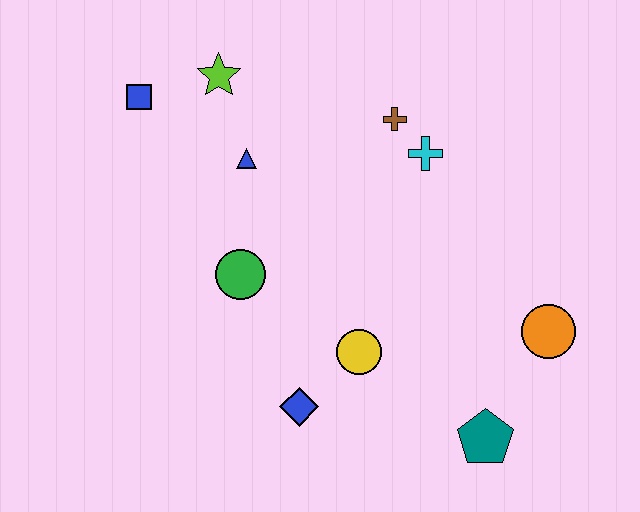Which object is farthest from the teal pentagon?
The blue square is farthest from the teal pentagon.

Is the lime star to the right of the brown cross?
No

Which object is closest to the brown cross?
The cyan cross is closest to the brown cross.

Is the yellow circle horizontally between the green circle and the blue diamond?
No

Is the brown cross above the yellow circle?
Yes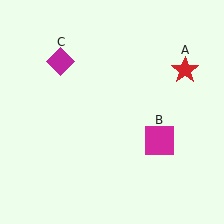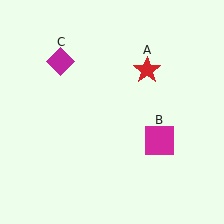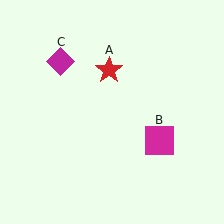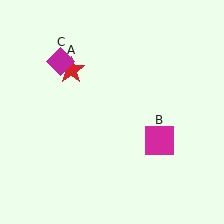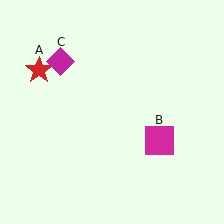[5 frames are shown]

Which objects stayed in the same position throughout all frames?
Magenta square (object B) and magenta diamond (object C) remained stationary.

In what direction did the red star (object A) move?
The red star (object A) moved left.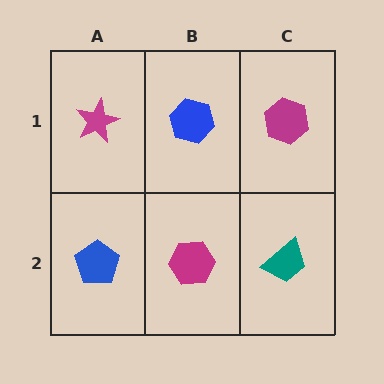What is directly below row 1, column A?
A blue pentagon.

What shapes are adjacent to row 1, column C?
A teal trapezoid (row 2, column C), a blue hexagon (row 1, column B).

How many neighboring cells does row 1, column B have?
3.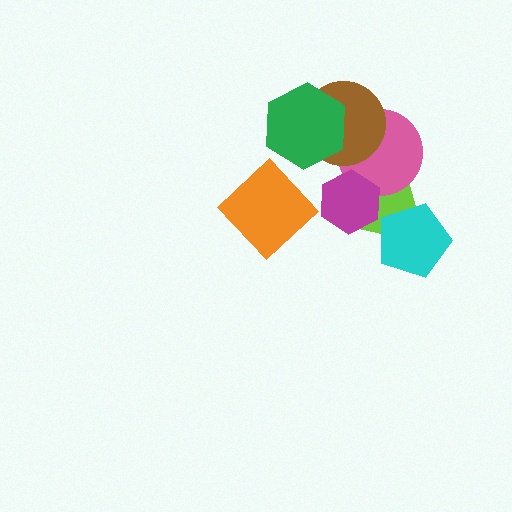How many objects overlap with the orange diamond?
0 objects overlap with the orange diamond.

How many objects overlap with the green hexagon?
1 object overlaps with the green hexagon.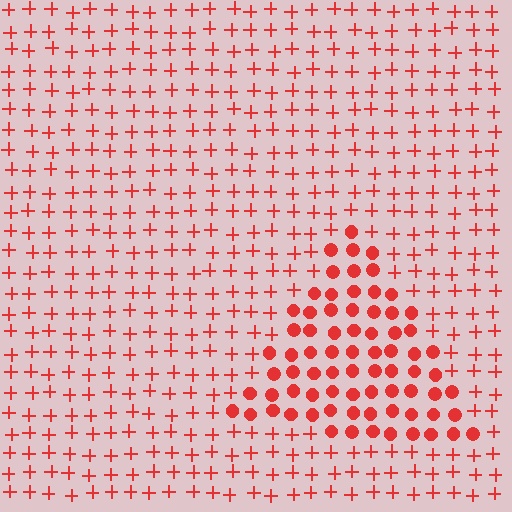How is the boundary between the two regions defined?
The boundary is defined by a change in element shape: circles inside vs. plus signs outside. All elements share the same color and spacing.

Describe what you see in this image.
The image is filled with small red elements arranged in a uniform grid. A triangle-shaped region contains circles, while the surrounding area contains plus signs. The boundary is defined purely by the change in element shape.